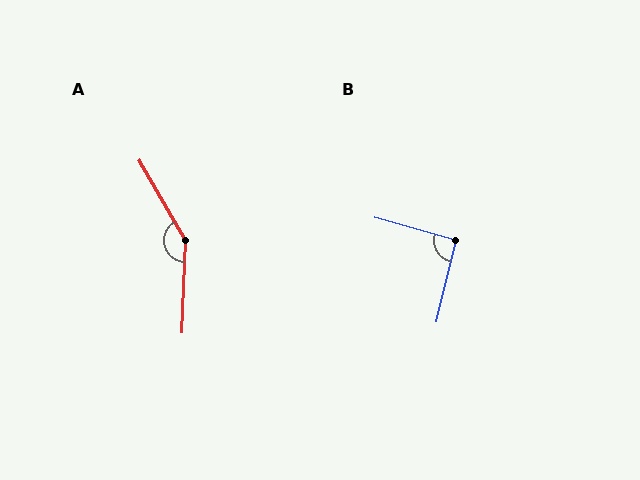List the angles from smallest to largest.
B (92°), A (147°).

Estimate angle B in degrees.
Approximately 92 degrees.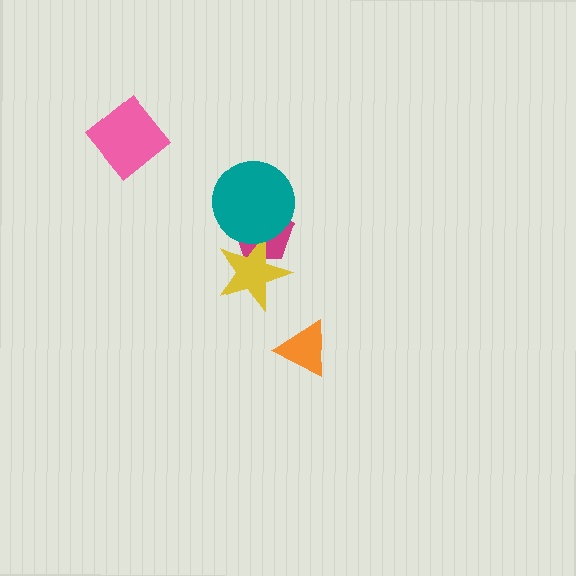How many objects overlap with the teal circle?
2 objects overlap with the teal circle.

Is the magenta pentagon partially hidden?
Yes, it is partially covered by another shape.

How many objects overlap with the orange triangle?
0 objects overlap with the orange triangle.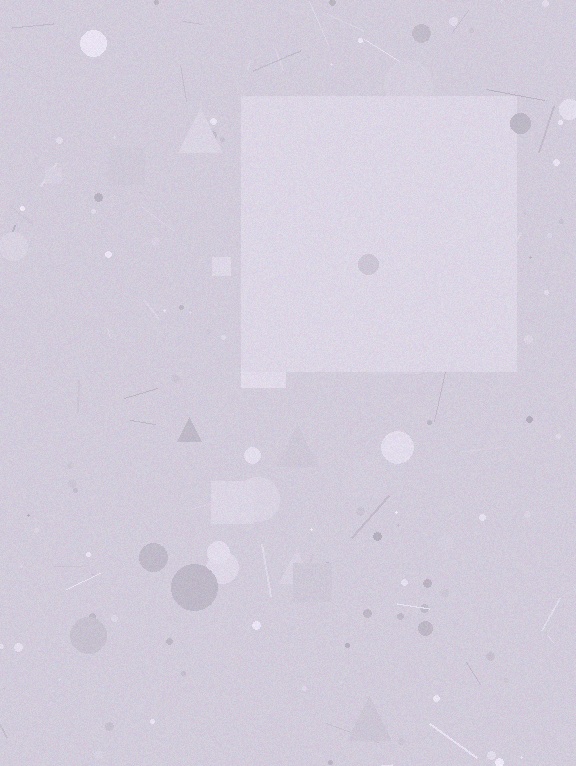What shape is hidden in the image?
A square is hidden in the image.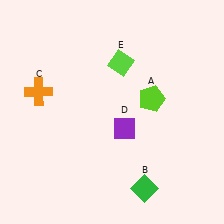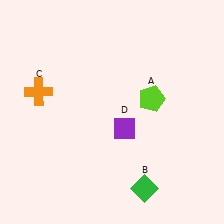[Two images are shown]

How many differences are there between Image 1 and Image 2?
There is 1 difference between the two images.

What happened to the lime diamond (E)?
The lime diamond (E) was removed in Image 2. It was in the top-right area of Image 1.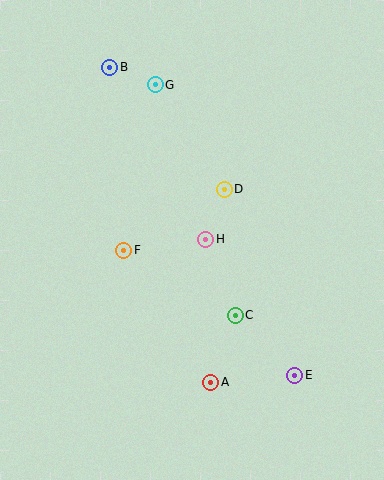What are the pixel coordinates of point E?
Point E is at (295, 375).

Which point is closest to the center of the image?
Point H at (206, 239) is closest to the center.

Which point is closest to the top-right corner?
Point G is closest to the top-right corner.